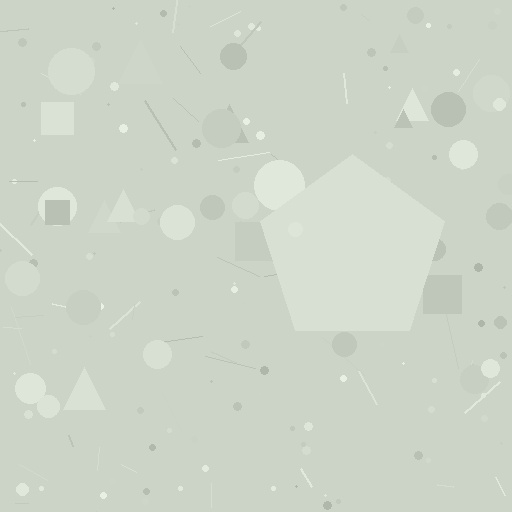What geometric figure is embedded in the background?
A pentagon is embedded in the background.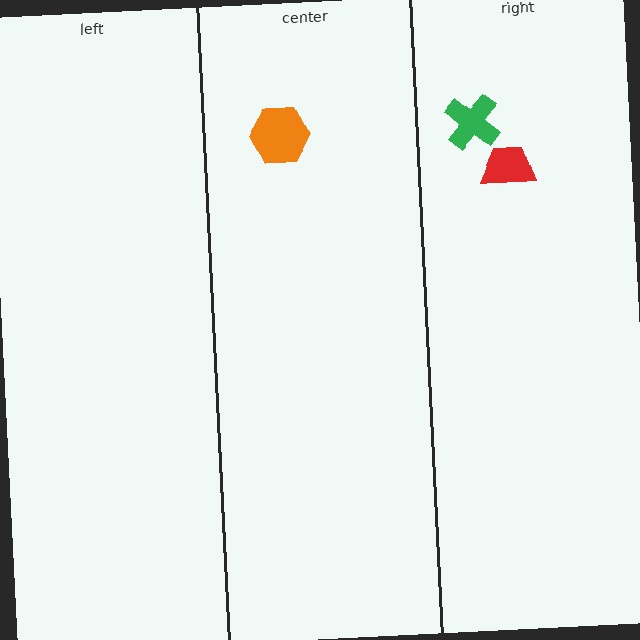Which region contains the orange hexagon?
The center region.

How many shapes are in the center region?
1.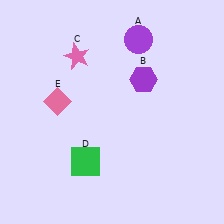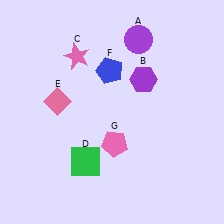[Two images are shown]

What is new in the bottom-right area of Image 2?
A pink pentagon (G) was added in the bottom-right area of Image 2.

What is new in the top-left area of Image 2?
A blue pentagon (F) was added in the top-left area of Image 2.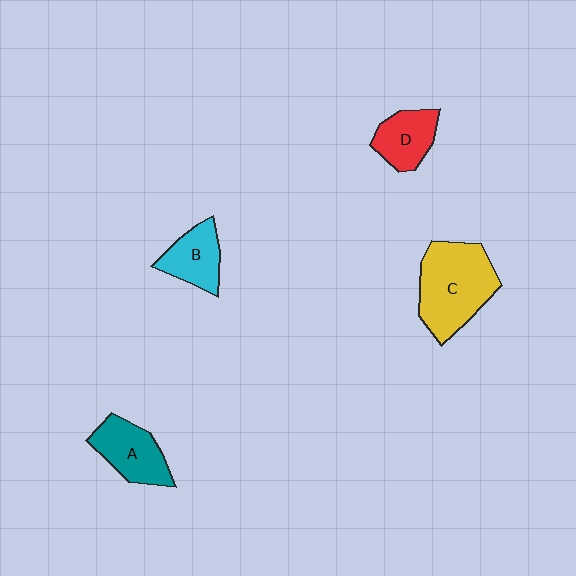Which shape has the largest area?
Shape C (yellow).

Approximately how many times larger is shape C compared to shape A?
Approximately 1.6 times.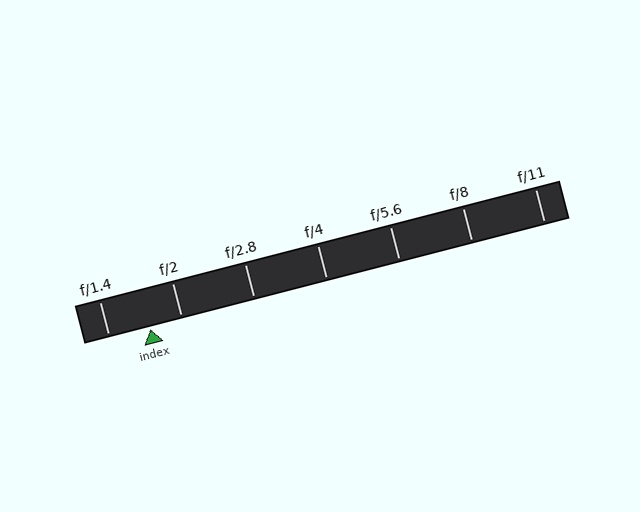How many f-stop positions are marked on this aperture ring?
There are 7 f-stop positions marked.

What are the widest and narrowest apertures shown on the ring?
The widest aperture shown is f/1.4 and the narrowest is f/11.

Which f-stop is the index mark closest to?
The index mark is closest to f/2.